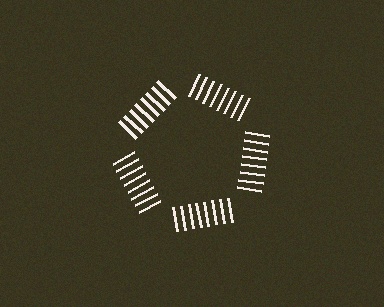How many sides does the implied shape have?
5 sides — the line-ends trace a pentagon.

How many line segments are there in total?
40 — 8 along each of the 5 edges.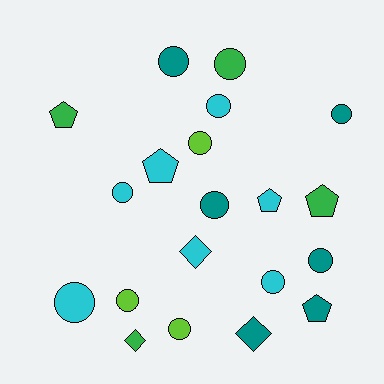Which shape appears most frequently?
Circle, with 12 objects.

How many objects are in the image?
There are 20 objects.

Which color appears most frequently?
Cyan, with 7 objects.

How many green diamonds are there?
There is 1 green diamond.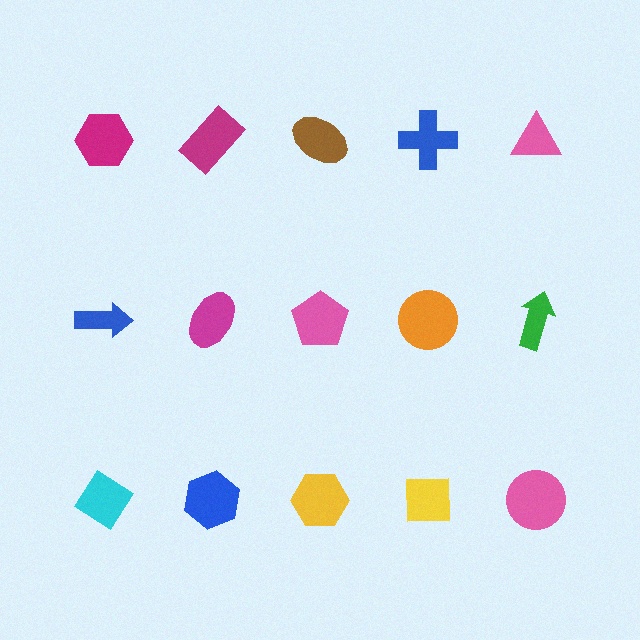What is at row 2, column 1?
A blue arrow.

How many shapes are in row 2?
5 shapes.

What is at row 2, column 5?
A green arrow.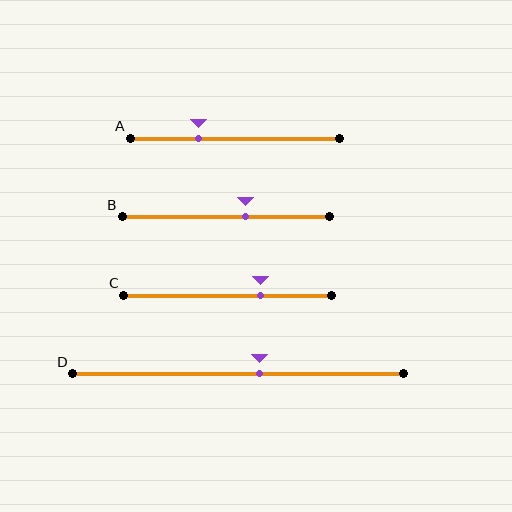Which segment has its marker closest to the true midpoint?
Segment D has its marker closest to the true midpoint.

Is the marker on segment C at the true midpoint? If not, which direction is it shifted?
No, the marker on segment C is shifted to the right by about 16% of the segment length.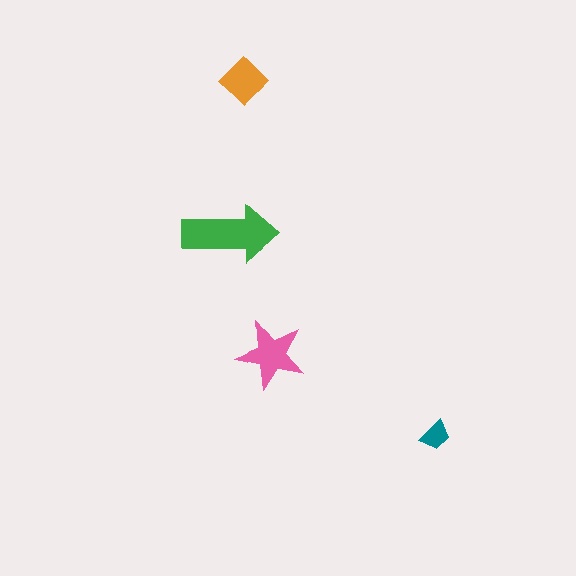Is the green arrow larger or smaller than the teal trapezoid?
Larger.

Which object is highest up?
The orange diamond is topmost.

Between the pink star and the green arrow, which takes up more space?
The green arrow.